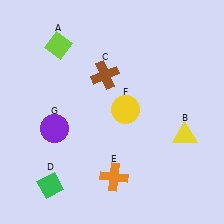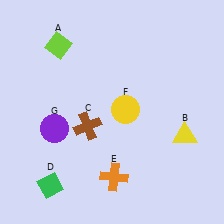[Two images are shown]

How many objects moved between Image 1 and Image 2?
1 object moved between the two images.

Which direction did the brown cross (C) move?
The brown cross (C) moved down.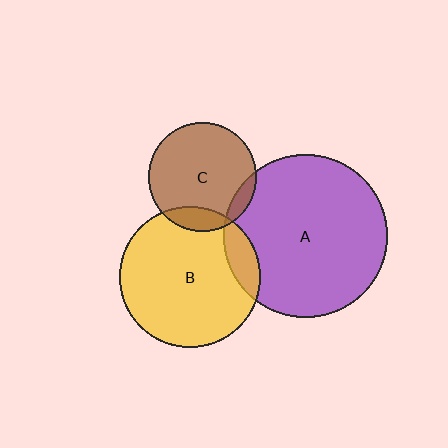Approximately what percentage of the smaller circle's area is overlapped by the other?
Approximately 15%.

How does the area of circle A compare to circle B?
Approximately 1.3 times.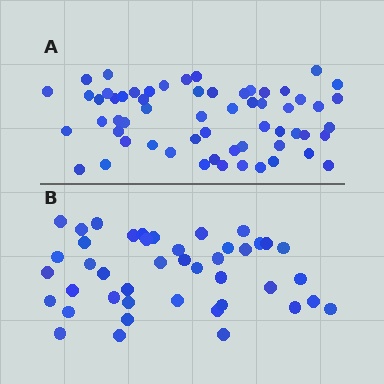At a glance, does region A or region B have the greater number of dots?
Region A (the top region) has more dots.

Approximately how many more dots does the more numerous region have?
Region A has approximately 15 more dots than region B.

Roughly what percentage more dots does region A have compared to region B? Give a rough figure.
About 40% more.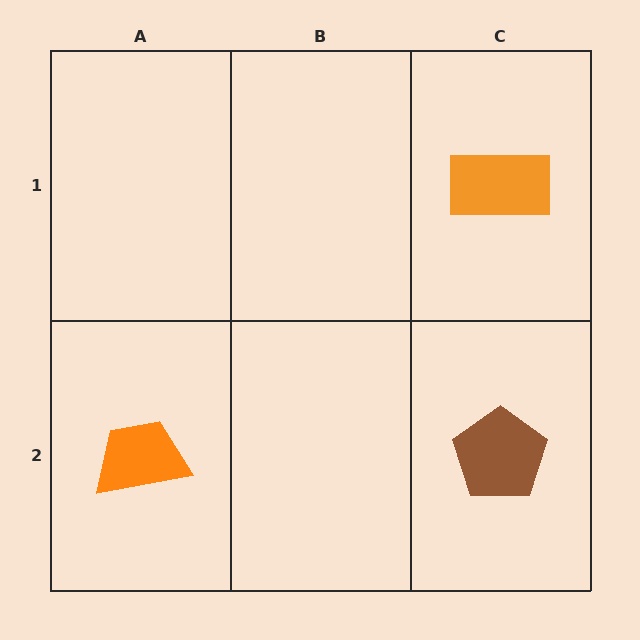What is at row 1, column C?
An orange rectangle.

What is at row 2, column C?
A brown pentagon.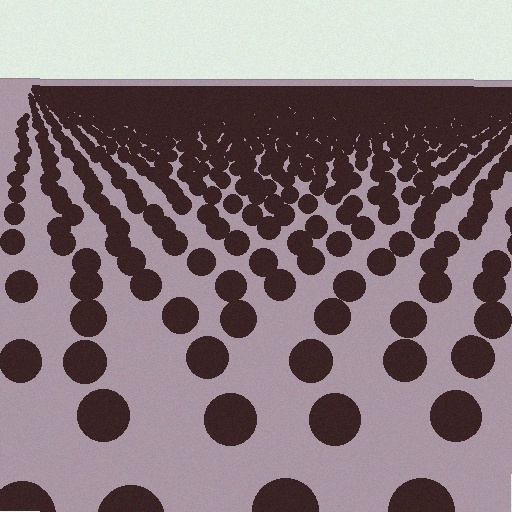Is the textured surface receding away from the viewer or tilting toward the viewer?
The surface is receding away from the viewer. Texture elements get smaller and denser toward the top.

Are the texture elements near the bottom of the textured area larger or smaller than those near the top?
Larger. Near the bottom, elements are closer to the viewer and appear at a bigger on-screen size.